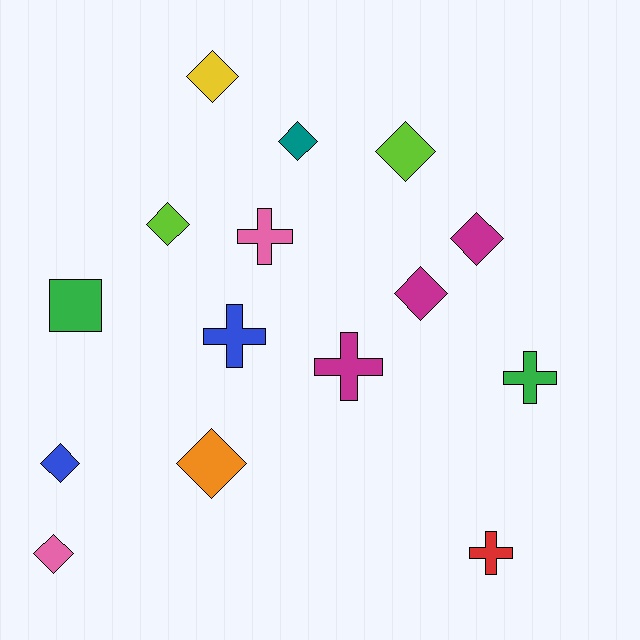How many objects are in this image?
There are 15 objects.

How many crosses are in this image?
There are 5 crosses.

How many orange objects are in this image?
There is 1 orange object.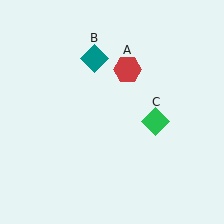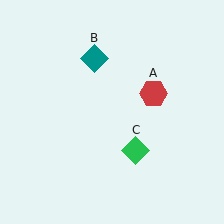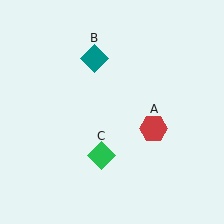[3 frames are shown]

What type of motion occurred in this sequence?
The red hexagon (object A), green diamond (object C) rotated clockwise around the center of the scene.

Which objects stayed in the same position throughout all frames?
Teal diamond (object B) remained stationary.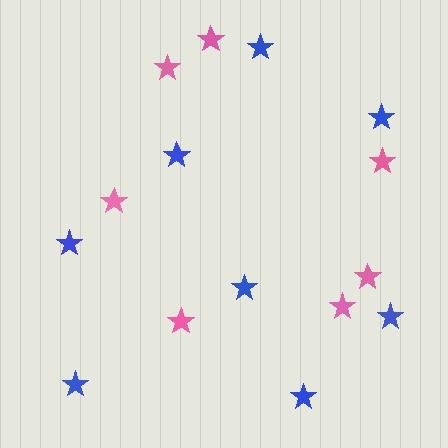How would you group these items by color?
There are 2 groups: one group of pink stars (7) and one group of blue stars (8).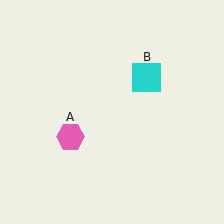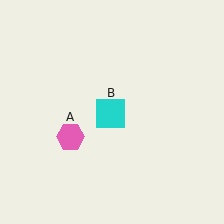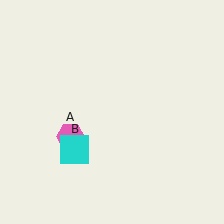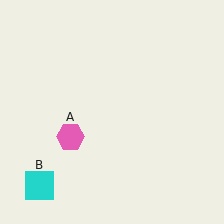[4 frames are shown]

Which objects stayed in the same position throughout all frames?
Pink hexagon (object A) remained stationary.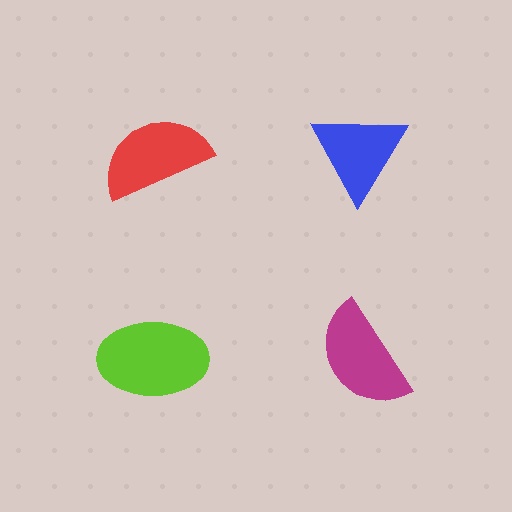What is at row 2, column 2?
A magenta semicircle.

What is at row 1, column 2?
A blue triangle.